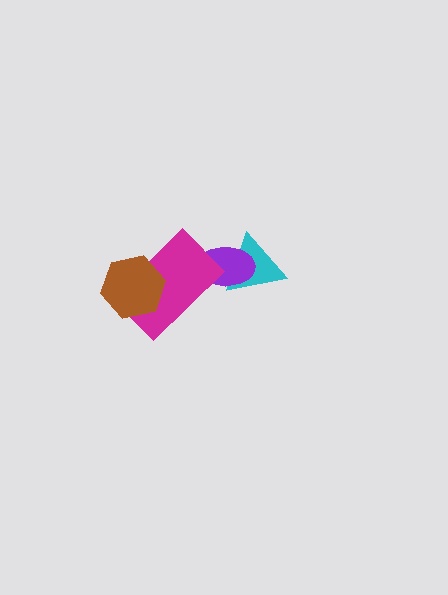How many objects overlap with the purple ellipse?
2 objects overlap with the purple ellipse.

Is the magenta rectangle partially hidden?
Yes, it is partially covered by another shape.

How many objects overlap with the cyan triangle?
1 object overlaps with the cyan triangle.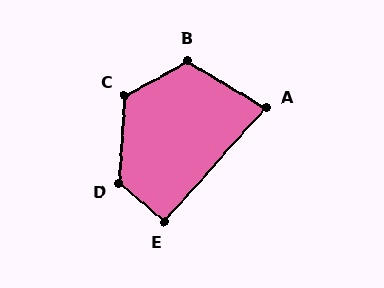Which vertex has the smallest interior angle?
A, at approximately 79 degrees.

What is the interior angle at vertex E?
Approximately 91 degrees (approximately right).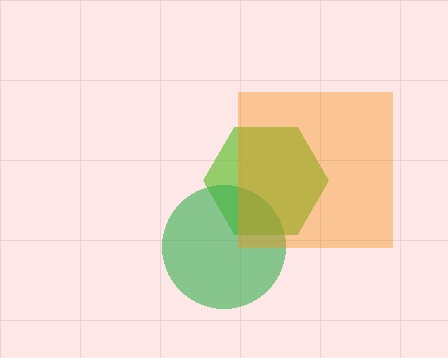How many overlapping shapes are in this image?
There are 3 overlapping shapes in the image.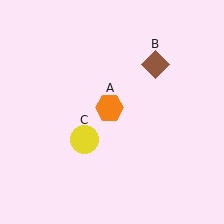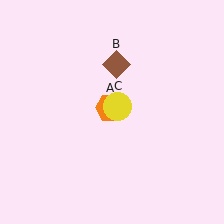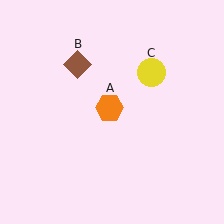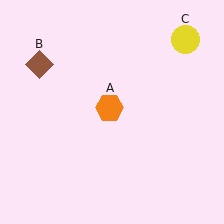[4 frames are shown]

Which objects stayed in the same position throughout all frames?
Orange hexagon (object A) remained stationary.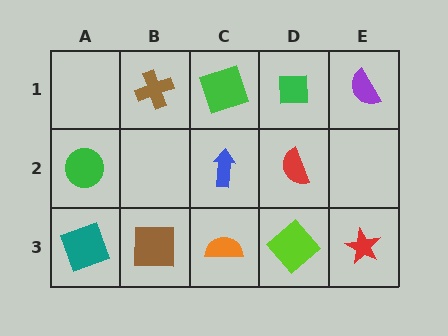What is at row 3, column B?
A brown square.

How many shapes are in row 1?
4 shapes.